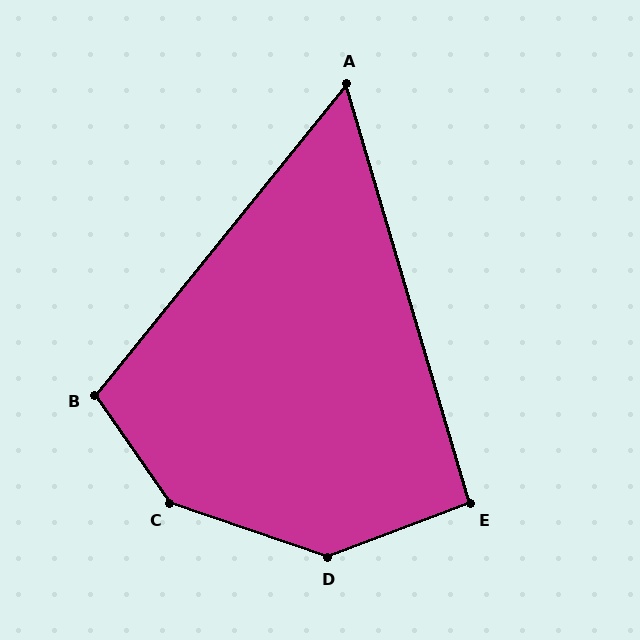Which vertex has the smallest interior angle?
A, at approximately 55 degrees.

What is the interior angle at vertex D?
Approximately 141 degrees (obtuse).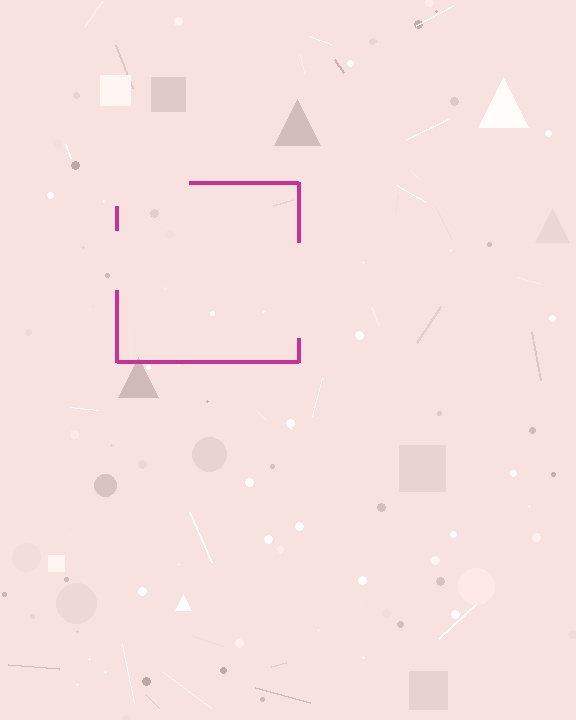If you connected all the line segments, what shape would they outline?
They would outline a square.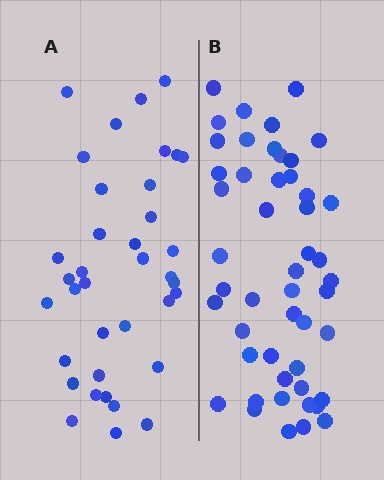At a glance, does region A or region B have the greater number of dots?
Region B (the right region) has more dots.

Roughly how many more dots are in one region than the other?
Region B has roughly 12 or so more dots than region A.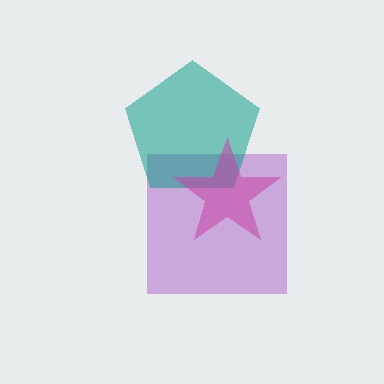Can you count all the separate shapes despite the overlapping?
Yes, there are 3 separate shapes.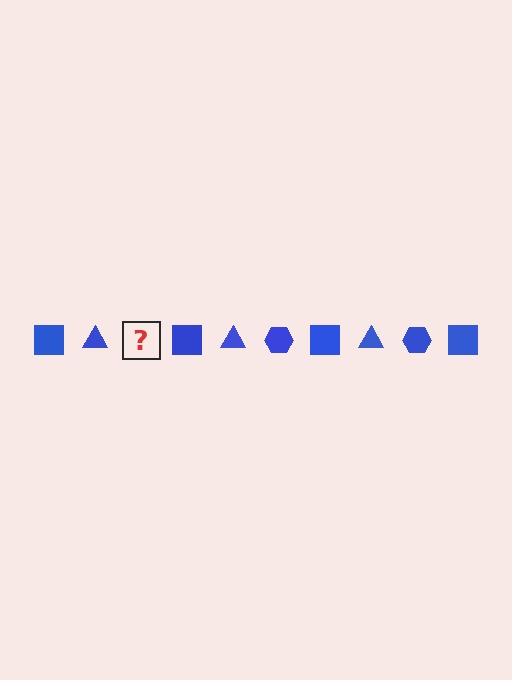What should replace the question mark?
The question mark should be replaced with a blue hexagon.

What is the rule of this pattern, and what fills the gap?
The rule is that the pattern cycles through square, triangle, hexagon shapes in blue. The gap should be filled with a blue hexagon.